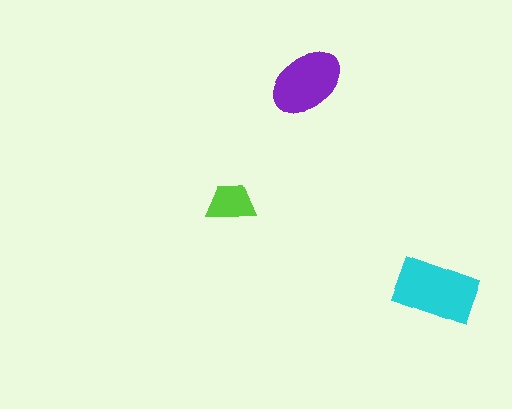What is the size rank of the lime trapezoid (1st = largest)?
3rd.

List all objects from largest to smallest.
The cyan rectangle, the purple ellipse, the lime trapezoid.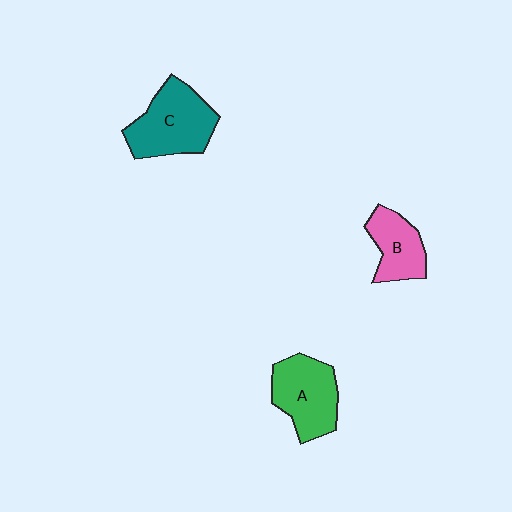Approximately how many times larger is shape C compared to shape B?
Approximately 1.5 times.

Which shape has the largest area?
Shape C (teal).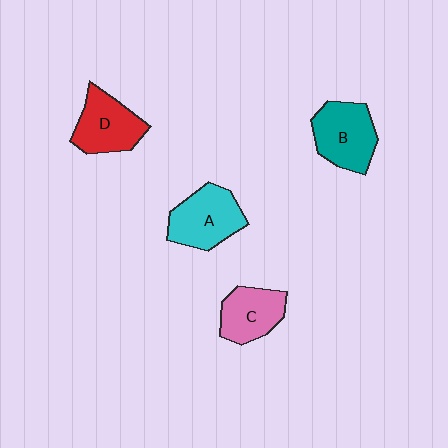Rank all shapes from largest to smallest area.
From largest to smallest: A (cyan), B (teal), D (red), C (pink).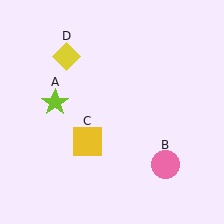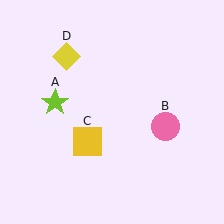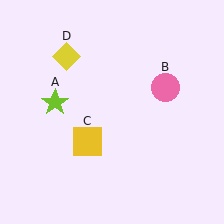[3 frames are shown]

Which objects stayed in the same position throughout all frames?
Lime star (object A) and yellow square (object C) and yellow diamond (object D) remained stationary.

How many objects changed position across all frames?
1 object changed position: pink circle (object B).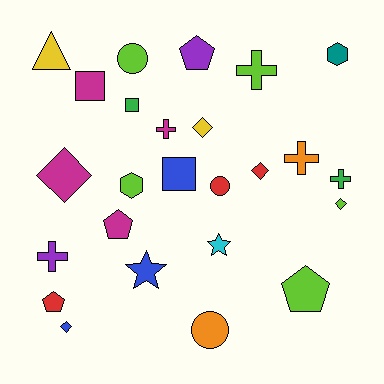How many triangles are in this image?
There is 1 triangle.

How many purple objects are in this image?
There are 2 purple objects.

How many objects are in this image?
There are 25 objects.